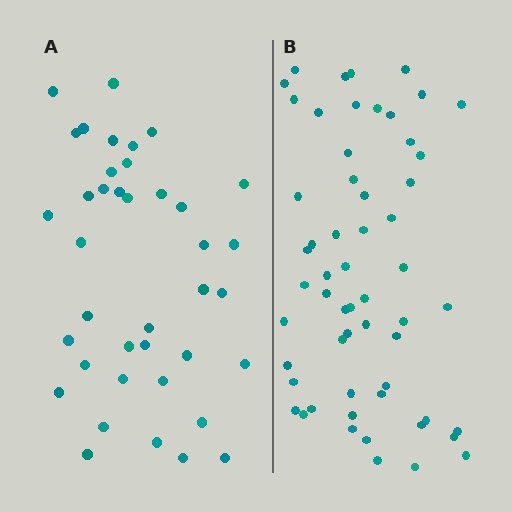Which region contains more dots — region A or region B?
Region B (the right region) has more dots.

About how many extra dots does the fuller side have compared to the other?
Region B has approximately 20 more dots than region A.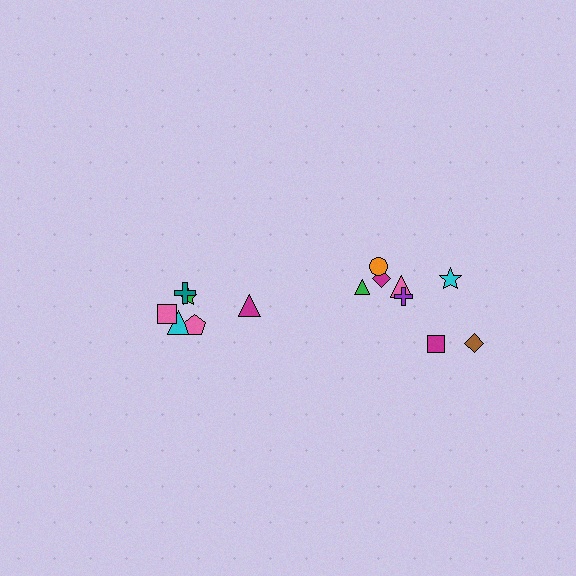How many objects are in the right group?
There are 8 objects.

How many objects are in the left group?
There are 6 objects.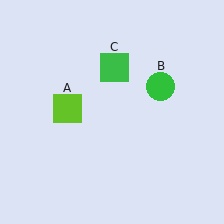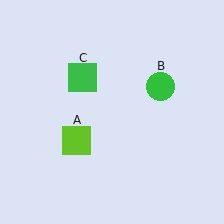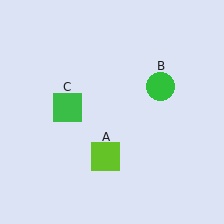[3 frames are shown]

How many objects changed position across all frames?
2 objects changed position: lime square (object A), green square (object C).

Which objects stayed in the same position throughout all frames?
Green circle (object B) remained stationary.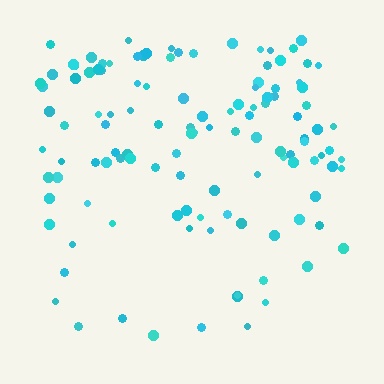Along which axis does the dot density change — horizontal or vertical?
Vertical.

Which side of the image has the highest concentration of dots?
The top.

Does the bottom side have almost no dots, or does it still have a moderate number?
Still a moderate number, just noticeably fewer than the top.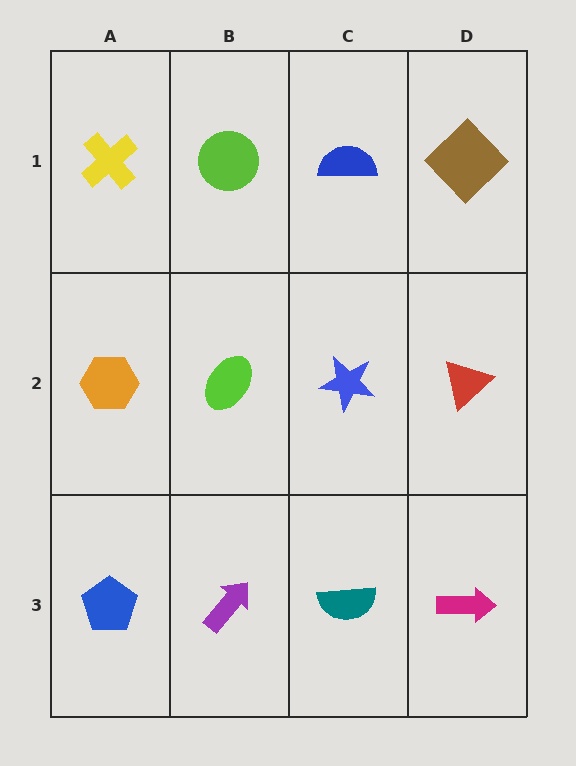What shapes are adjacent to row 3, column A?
An orange hexagon (row 2, column A), a purple arrow (row 3, column B).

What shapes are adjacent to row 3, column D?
A red triangle (row 2, column D), a teal semicircle (row 3, column C).